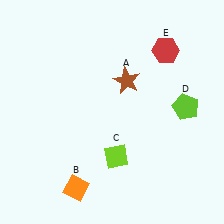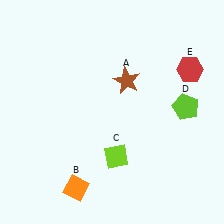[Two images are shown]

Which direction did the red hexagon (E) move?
The red hexagon (E) moved right.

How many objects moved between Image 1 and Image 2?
1 object moved between the two images.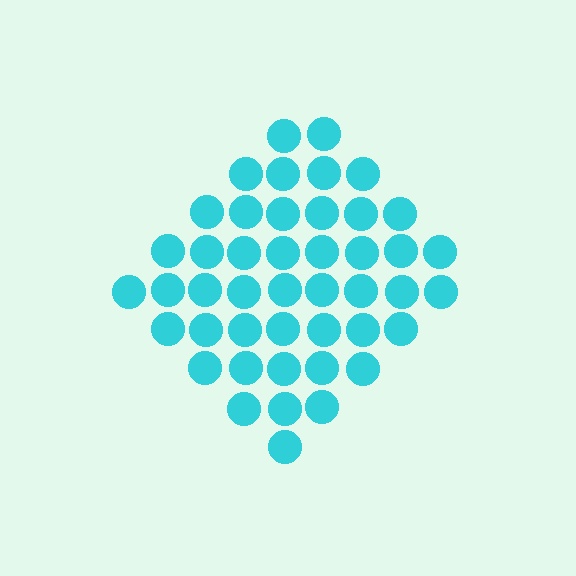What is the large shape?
The large shape is a diamond.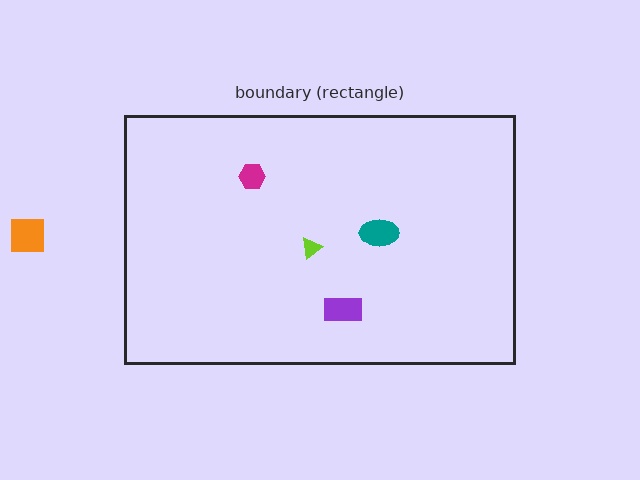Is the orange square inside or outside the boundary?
Outside.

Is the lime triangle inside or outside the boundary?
Inside.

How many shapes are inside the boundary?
4 inside, 1 outside.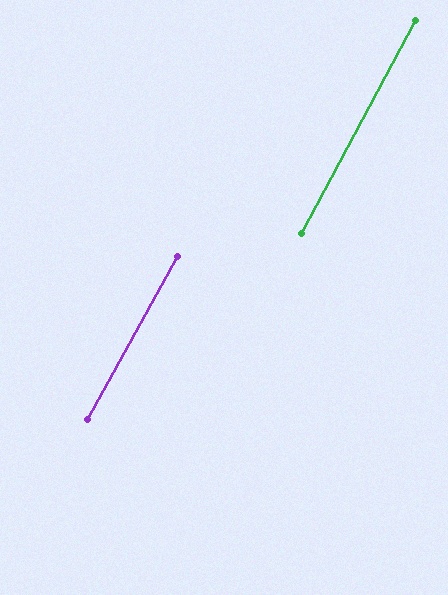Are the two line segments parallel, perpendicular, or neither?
Parallel — their directions differ by only 1.1°.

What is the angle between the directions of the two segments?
Approximately 1 degree.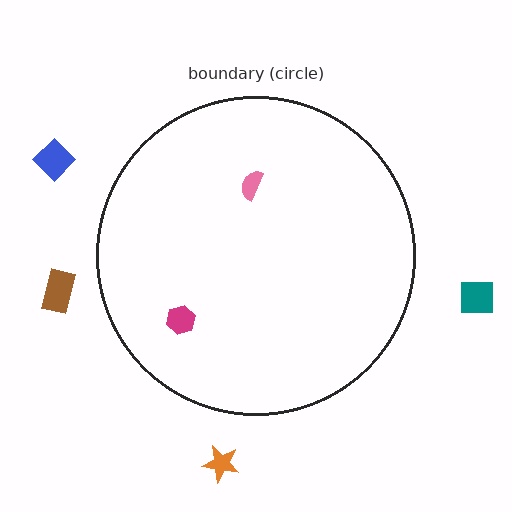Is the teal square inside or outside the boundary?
Outside.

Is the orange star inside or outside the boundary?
Outside.